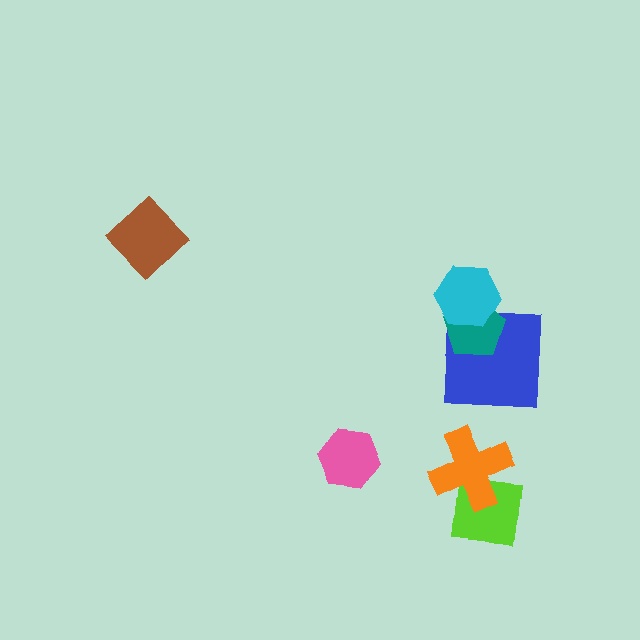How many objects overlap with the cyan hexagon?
2 objects overlap with the cyan hexagon.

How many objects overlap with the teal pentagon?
2 objects overlap with the teal pentagon.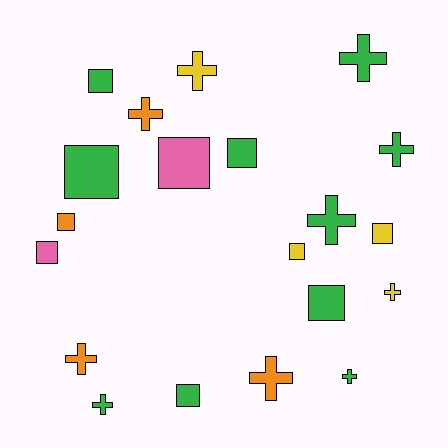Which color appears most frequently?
Green, with 10 objects.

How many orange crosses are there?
There are 3 orange crosses.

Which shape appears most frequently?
Cross, with 10 objects.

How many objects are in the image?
There are 20 objects.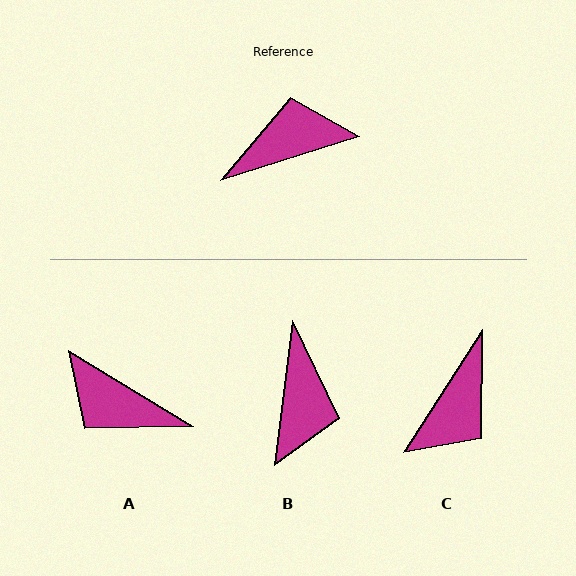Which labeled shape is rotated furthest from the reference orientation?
C, about 140 degrees away.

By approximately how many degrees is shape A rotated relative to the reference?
Approximately 131 degrees counter-clockwise.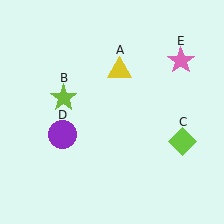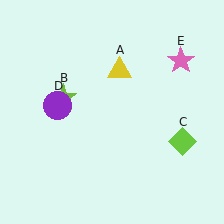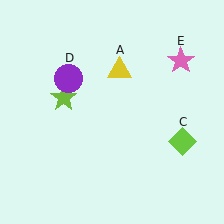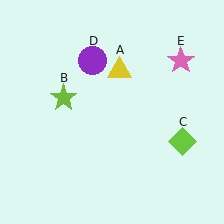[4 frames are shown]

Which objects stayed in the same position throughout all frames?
Yellow triangle (object A) and lime star (object B) and lime diamond (object C) and pink star (object E) remained stationary.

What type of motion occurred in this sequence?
The purple circle (object D) rotated clockwise around the center of the scene.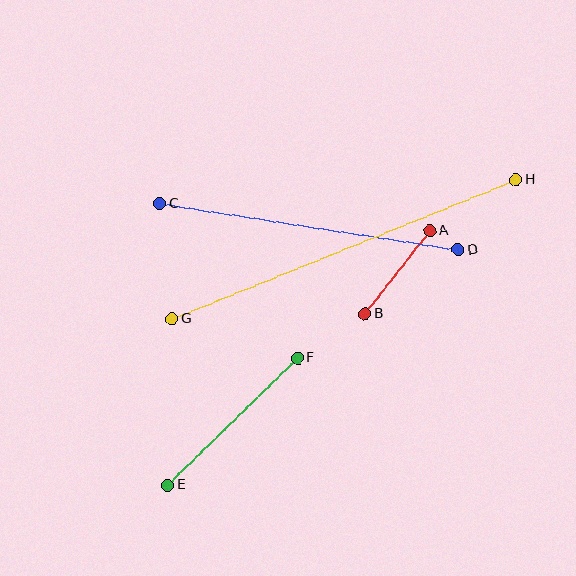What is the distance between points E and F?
The distance is approximately 181 pixels.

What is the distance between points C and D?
The distance is approximately 302 pixels.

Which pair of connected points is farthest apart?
Points G and H are farthest apart.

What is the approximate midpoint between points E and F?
The midpoint is at approximately (233, 421) pixels.